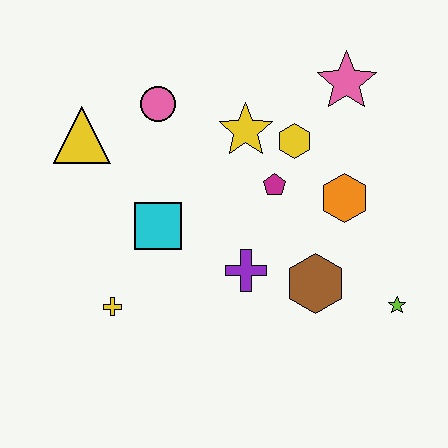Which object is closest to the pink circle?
The yellow triangle is closest to the pink circle.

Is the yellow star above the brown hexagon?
Yes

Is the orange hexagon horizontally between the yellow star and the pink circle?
No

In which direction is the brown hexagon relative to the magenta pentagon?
The brown hexagon is below the magenta pentagon.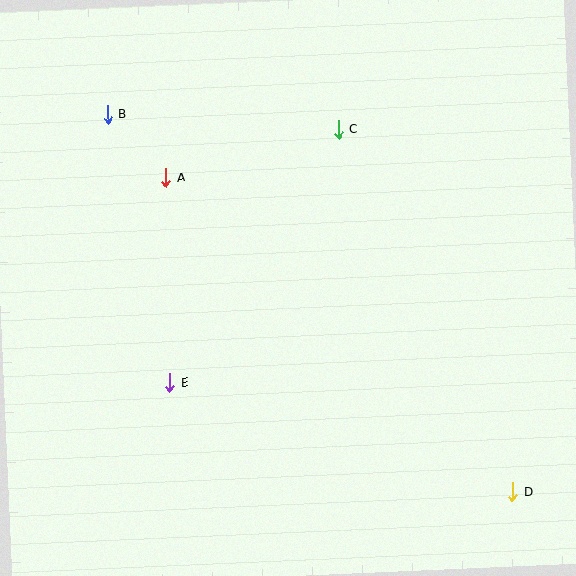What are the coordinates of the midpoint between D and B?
The midpoint between D and B is at (310, 303).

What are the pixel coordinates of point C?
Point C is at (338, 129).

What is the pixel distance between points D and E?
The distance between D and E is 360 pixels.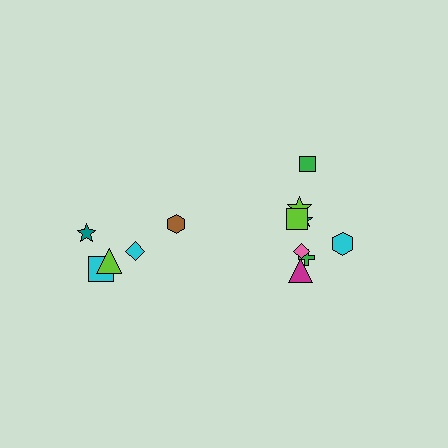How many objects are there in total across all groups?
There are 13 objects.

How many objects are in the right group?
There are 8 objects.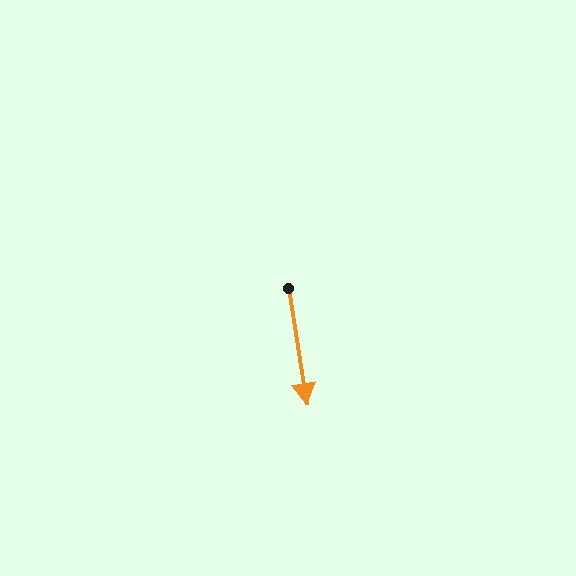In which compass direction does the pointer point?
South.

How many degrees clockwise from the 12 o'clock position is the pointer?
Approximately 171 degrees.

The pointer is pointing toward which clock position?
Roughly 6 o'clock.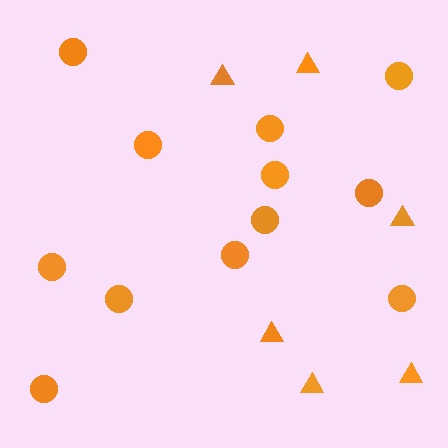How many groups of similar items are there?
There are 2 groups: one group of circles (12) and one group of triangles (6).